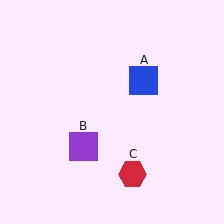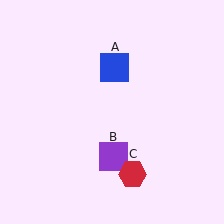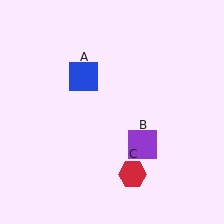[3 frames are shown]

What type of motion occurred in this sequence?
The blue square (object A), purple square (object B) rotated counterclockwise around the center of the scene.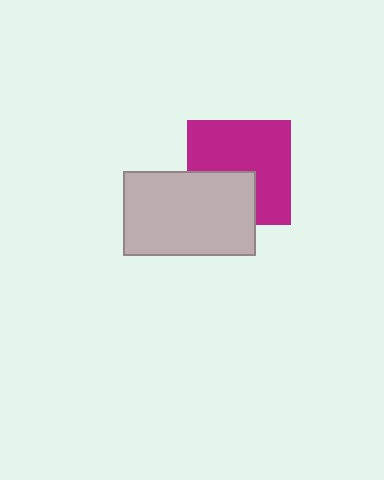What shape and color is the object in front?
The object in front is a light gray rectangle.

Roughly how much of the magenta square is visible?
Most of it is visible (roughly 67%).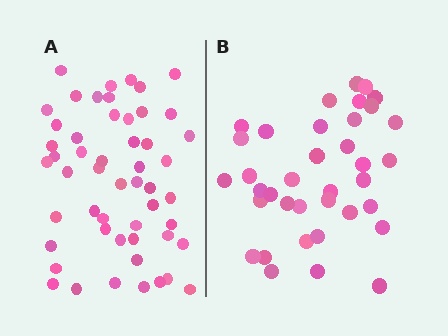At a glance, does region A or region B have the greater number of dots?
Region A (the left region) has more dots.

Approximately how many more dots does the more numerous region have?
Region A has approximately 15 more dots than region B.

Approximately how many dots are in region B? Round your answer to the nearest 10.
About 40 dots. (The exact count is 37, which rounds to 40.)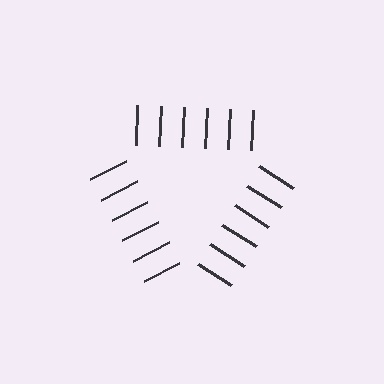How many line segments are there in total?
18 — 6 along each of the 3 edges.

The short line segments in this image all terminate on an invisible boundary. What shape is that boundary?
An illusory triangle — the line segments terminate on its edges but no continuous stroke is drawn.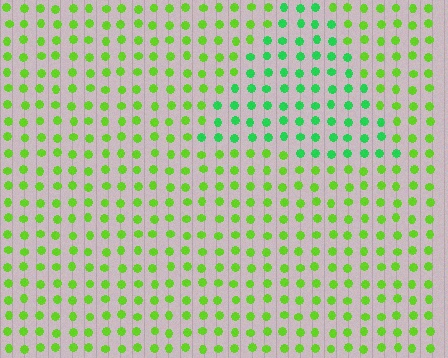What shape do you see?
I see a triangle.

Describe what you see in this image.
The image is filled with small lime elements in a uniform arrangement. A triangle-shaped region is visible where the elements are tinted to a slightly different hue, forming a subtle color boundary.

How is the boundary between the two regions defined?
The boundary is defined purely by a slight shift in hue (about 37 degrees). Spacing, size, and orientation are identical on both sides.